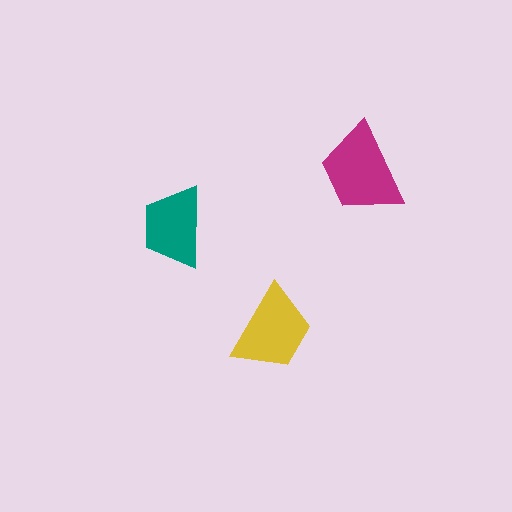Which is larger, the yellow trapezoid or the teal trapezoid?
The yellow one.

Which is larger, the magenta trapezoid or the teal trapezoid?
The magenta one.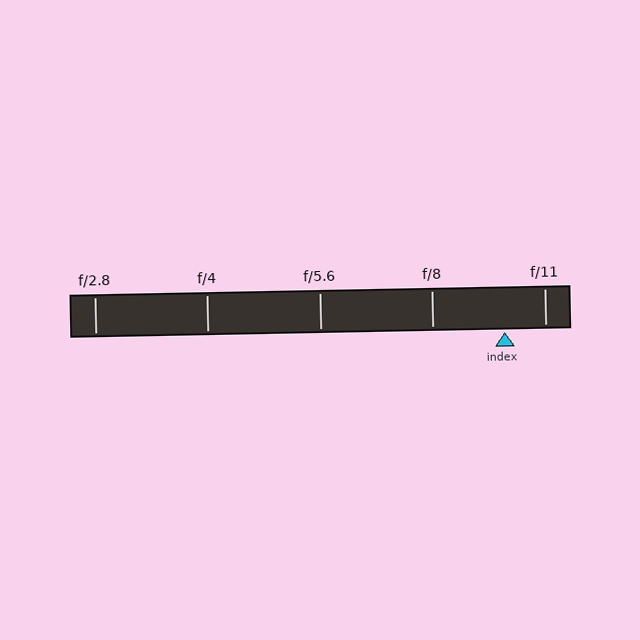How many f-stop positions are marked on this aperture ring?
There are 5 f-stop positions marked.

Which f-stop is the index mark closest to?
The index mark is closest to f/11.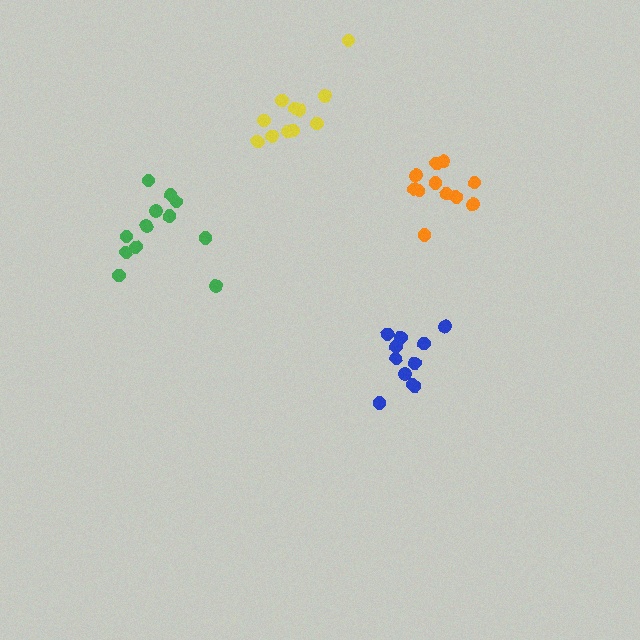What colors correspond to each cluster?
The clusters are colored: yellow, orange, green, blue.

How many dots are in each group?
Group 1: 11 dots, Group 2: 11 dots, Group 3: 12 dots, Group 4: 11 dots (45 total).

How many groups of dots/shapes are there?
There are 4 groups.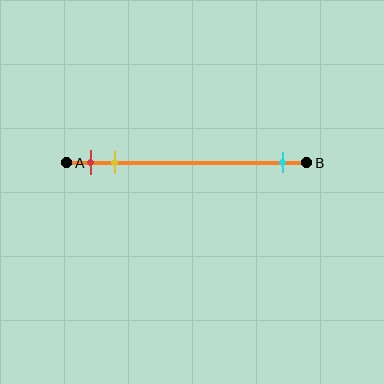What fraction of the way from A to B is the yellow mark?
The yellow mark is approximately 20% (0.2) of the way from A to B.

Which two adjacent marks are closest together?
The red and yellow marks are the closest adjacent pair.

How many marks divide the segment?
There are 3 marks dividing the segment.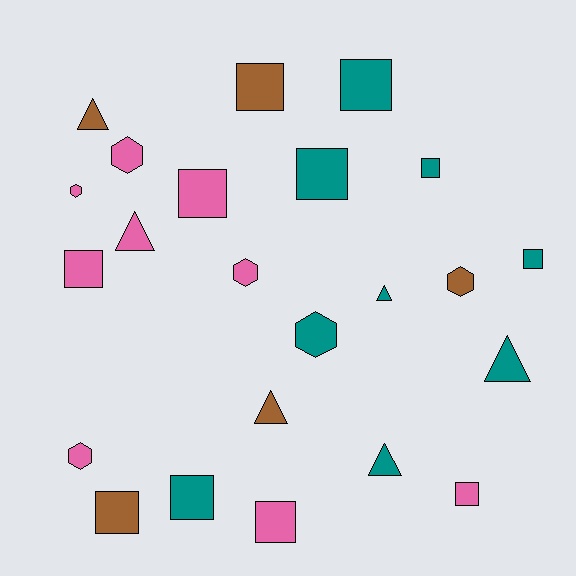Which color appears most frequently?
Teal, with 9 objects.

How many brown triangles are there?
There are 2 brown triangles.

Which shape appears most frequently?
Square, with 11 objects.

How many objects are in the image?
There are 23 objects.